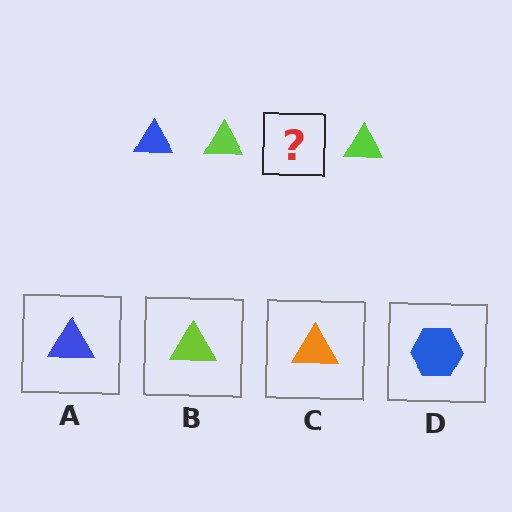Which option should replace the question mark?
Option A.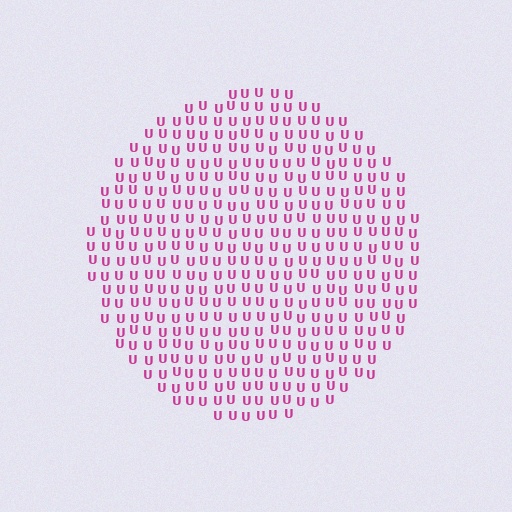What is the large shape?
The large shape is a circle.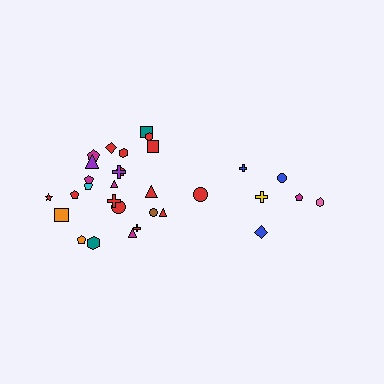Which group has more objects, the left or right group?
The left group.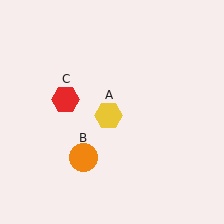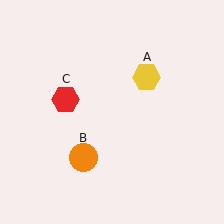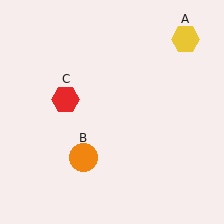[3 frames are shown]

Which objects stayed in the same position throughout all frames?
Orange circle (object B) and red hexagon (object C) remained stationary.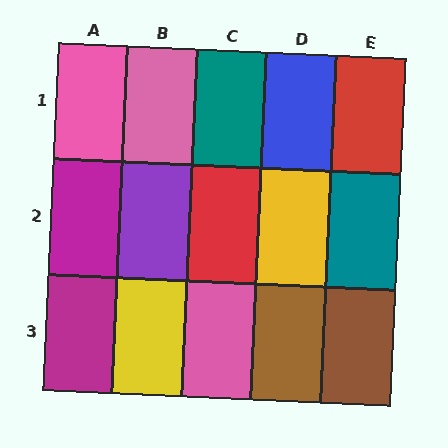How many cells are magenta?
2 cells are magenta.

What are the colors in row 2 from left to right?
Magenta, purple, red, yellow, teal.